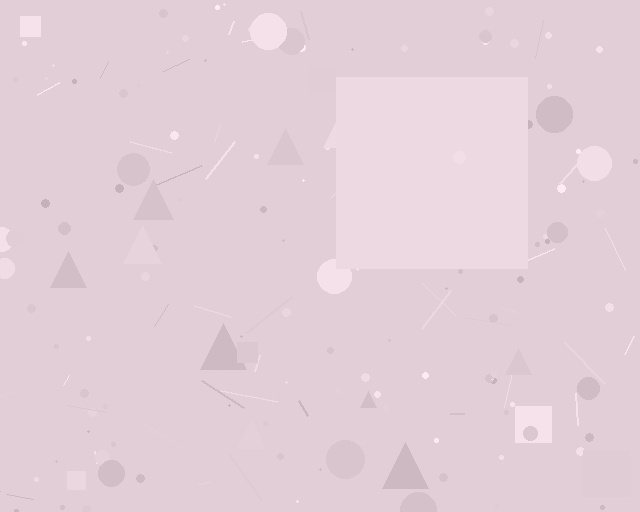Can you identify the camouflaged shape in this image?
The camouflaged shape is a square.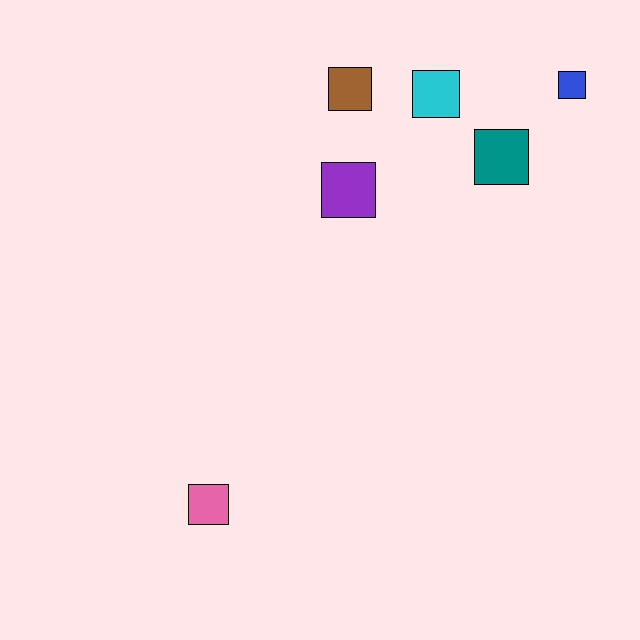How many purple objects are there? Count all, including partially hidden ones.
There is 1 purple object.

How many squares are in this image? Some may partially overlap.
There are 6 squares.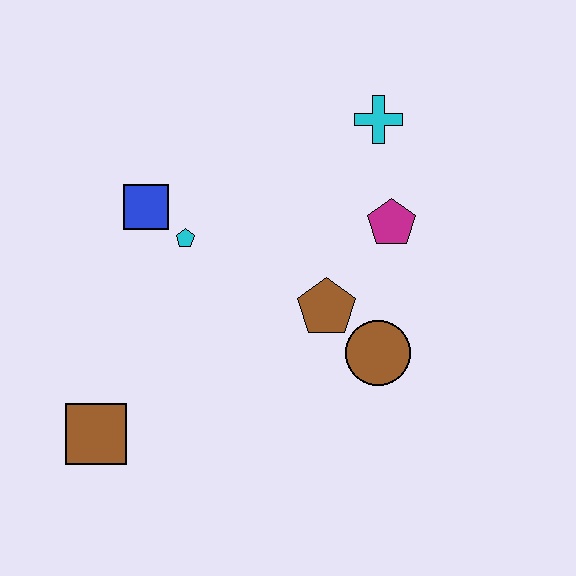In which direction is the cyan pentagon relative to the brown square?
The cyan pentagon is above the brown square.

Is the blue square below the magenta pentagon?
No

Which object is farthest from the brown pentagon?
The brown square is farthest from the brown pentagon.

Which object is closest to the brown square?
The cyan pentagon is closest to the brown square.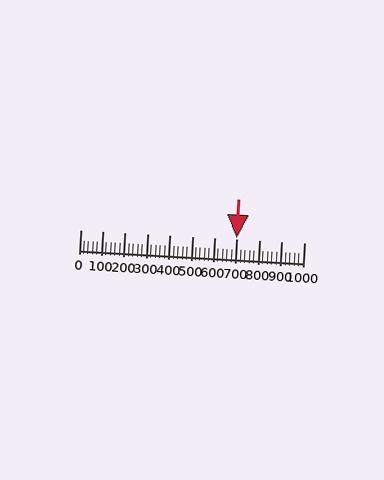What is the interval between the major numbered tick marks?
The major tick marks are spaced 100 units apart.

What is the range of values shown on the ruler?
The ruler shows values from 0 to 1000.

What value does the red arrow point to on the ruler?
The red arrow points to approximately 700.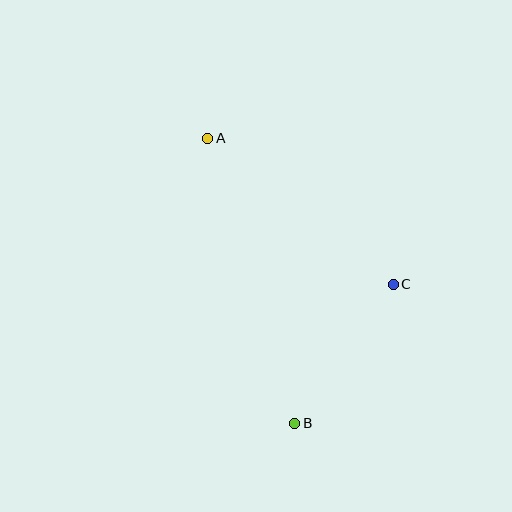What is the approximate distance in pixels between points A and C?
The distance between A and C is approximately 236 pixels.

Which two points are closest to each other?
Points B and C are closest to each other.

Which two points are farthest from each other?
Points A and B are farthest from each other.